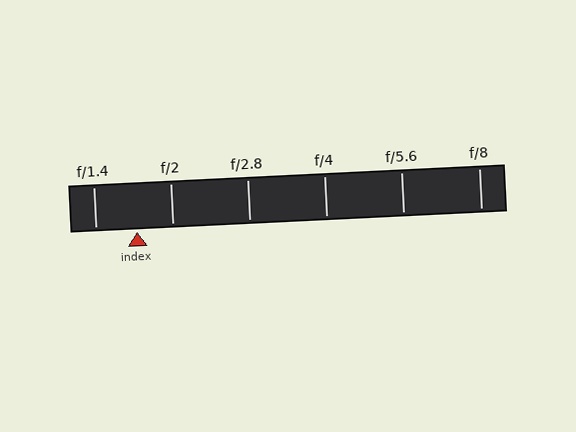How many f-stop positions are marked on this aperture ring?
There are 6 f-stop positions marked.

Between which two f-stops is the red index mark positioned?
The index mark is between f/1.4 and f/2.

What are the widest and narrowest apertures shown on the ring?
The widest aperture shown is f/1.4 and the narrowest is f/8.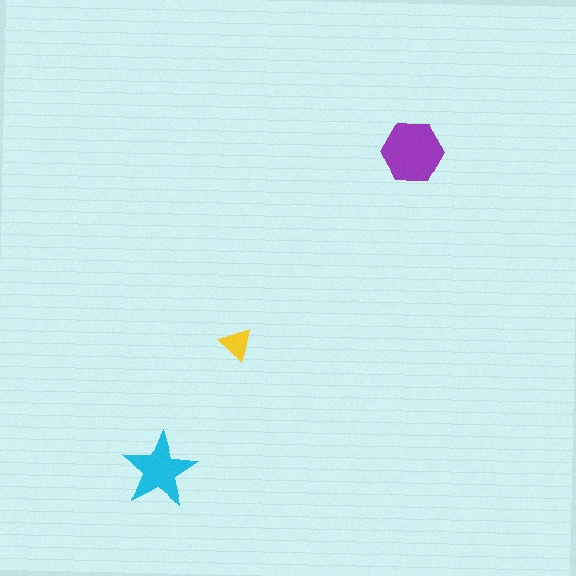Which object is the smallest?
The yellow triangle.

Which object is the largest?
The purple hexagon.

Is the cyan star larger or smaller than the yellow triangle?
Larger.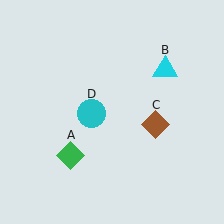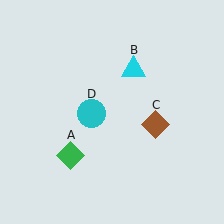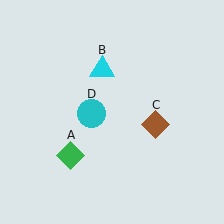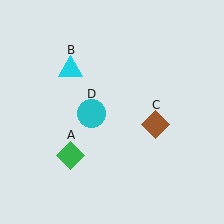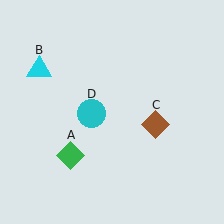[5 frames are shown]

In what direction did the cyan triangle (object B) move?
The cyan triangle (object B) moved left.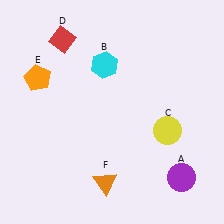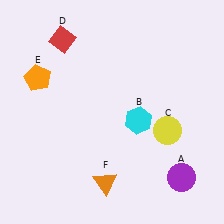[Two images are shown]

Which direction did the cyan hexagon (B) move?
The cyan hexagon (B) moved down.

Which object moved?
The cyan hexagon (B) moved down.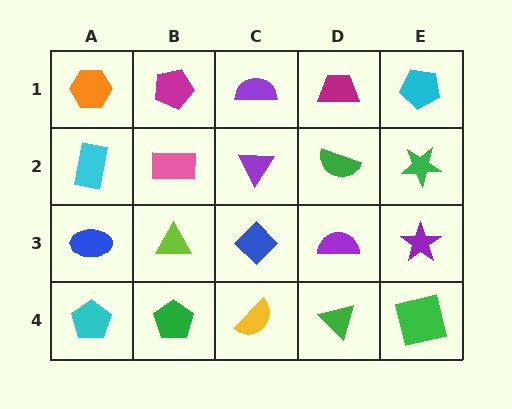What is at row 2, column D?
A green semicircle.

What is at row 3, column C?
A blue diamond.